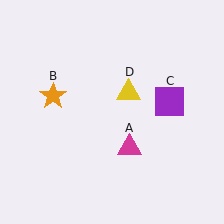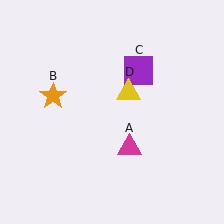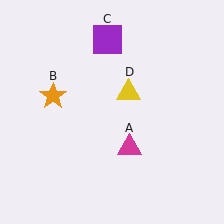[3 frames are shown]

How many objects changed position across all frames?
1 object changed position: purple square (object C).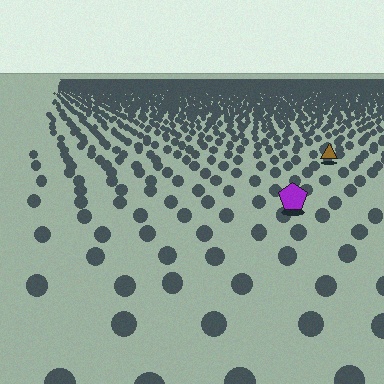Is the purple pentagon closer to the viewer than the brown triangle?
Yes. The purple pentagon is closer — you can tell from the texture gradient: the ground texture is coarser near it.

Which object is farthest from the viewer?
The brown triangle is farthest from the viewer. It appears smaller and the ground texture around it is denser.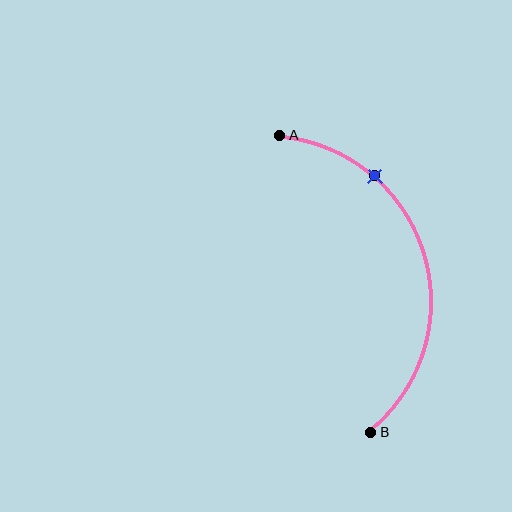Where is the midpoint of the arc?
The arc midpoint is the point on the curve farthest from the straight line joining A and B. It sits to the right of that line.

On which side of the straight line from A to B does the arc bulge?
The arc bulges to the right of the straight line connecting A and B.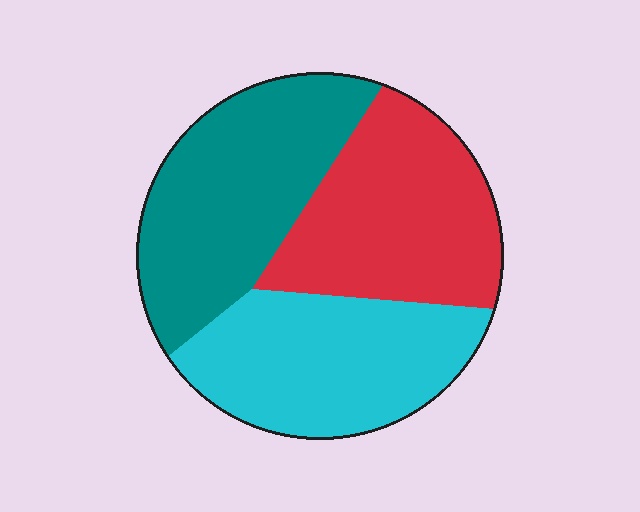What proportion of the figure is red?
Red covers around 35% of the figure.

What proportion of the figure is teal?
Teal covers 35% of the figure.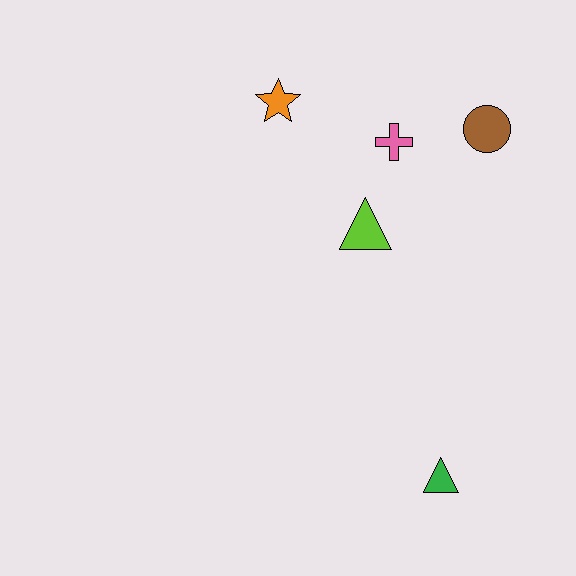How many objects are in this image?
There are 5 objects.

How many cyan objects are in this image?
There are no cyan objects.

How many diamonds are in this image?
There are no diamonds.